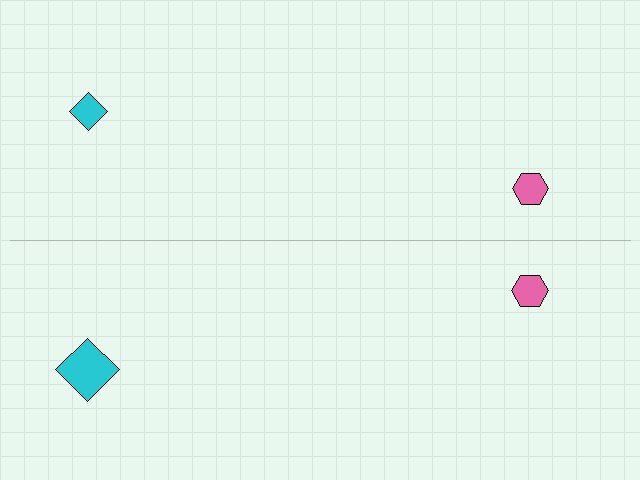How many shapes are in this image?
There are 4 shapes in this image.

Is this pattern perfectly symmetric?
No, the pattern is not perfectly symmetric. The cyan diamond on the bottom side has a different size than its mirror counterpart.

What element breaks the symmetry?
The cyan diamond on the bottom side has a different size than its mirror counterpart.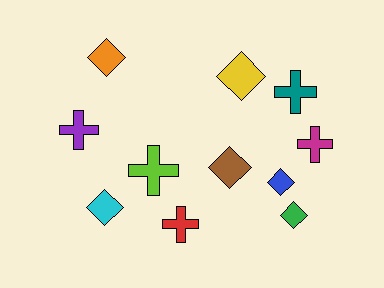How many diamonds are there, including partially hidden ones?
There are 6 diamonds.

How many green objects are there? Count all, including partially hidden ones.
There is 1 green object.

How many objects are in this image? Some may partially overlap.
There are 11 objects.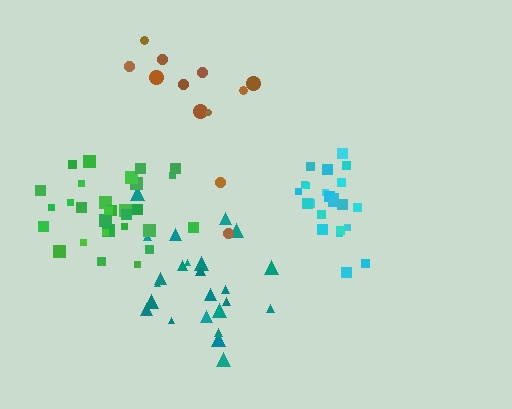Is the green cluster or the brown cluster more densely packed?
Green.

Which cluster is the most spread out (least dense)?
Brown.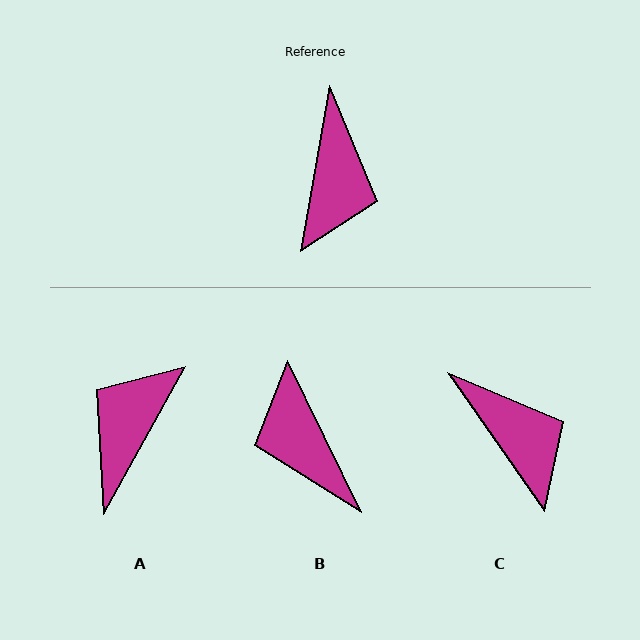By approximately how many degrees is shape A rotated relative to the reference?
Approximately 161 degrees counter-clockwise.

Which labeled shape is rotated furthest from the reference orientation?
A, about 161 degrees away.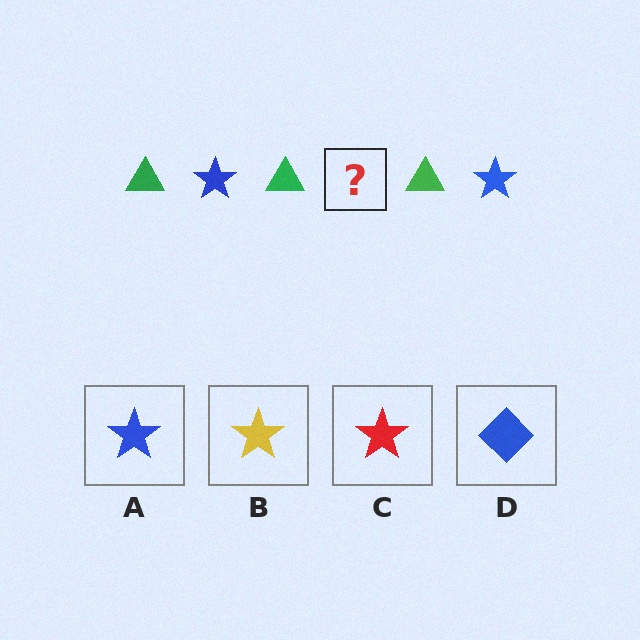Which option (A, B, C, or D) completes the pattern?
A.